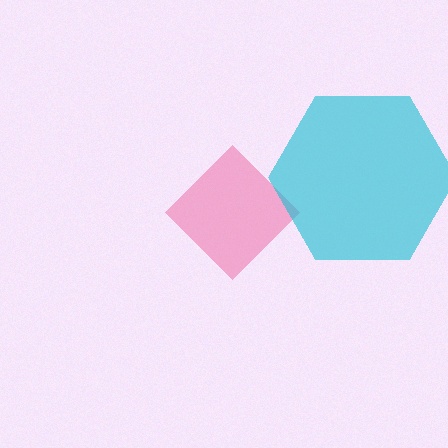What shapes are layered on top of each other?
The layered shapes are: a pink diamond, a cyan hexagon.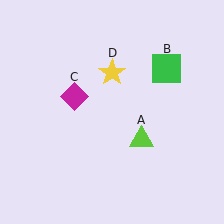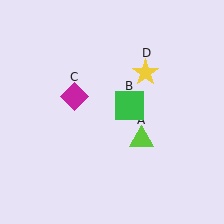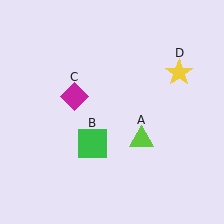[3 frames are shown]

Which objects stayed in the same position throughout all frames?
Lime triangle (object A) and magenta diamond (object C) remained stationary.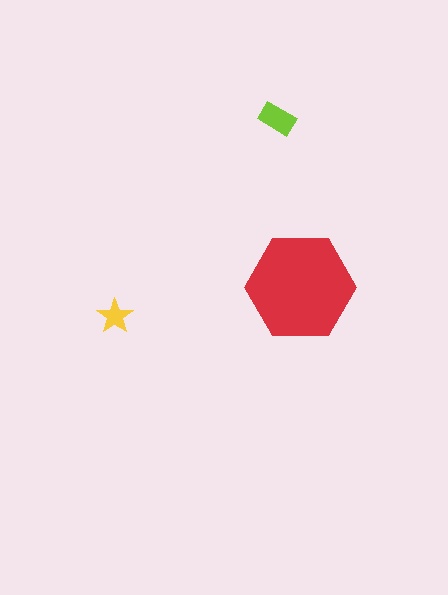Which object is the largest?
The red hexagon.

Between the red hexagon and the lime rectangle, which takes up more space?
The red hexagon.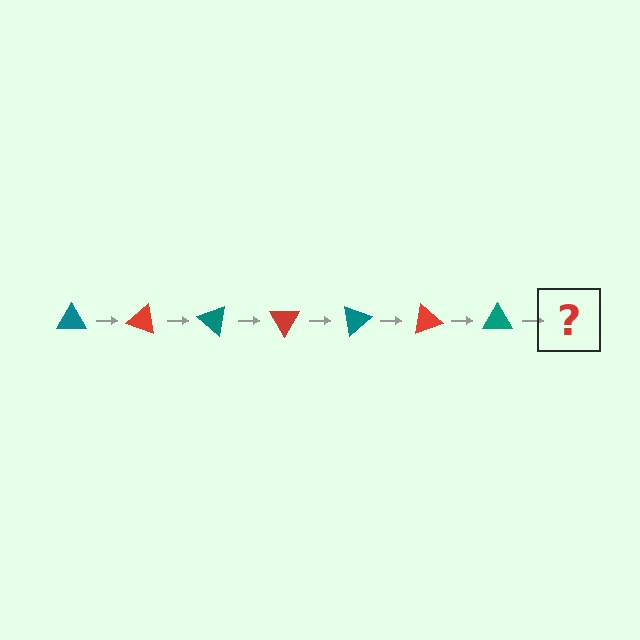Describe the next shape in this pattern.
It should be a red triangle, rotated 140 degrees from the start.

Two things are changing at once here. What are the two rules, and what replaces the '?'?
The two rules are that it rotates 20 degrees each step and the color cycles through teal and red. The '?' should be a red triangle, rotated 140 degrees from the start.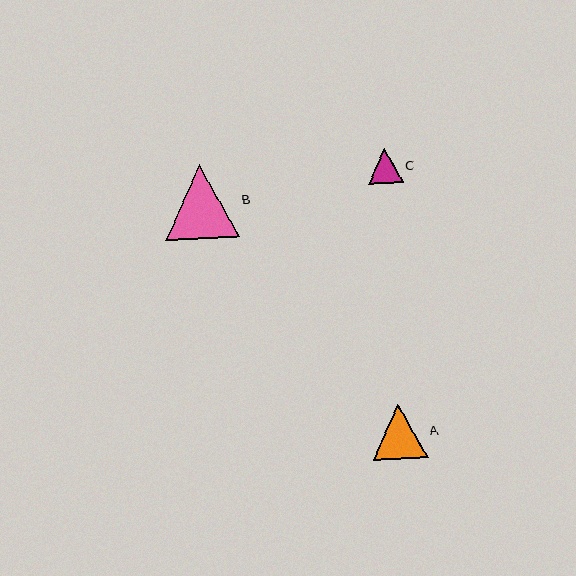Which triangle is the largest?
Triangle B is the largest with a size of approximately 74 pixels.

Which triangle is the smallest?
Triangle C is the smallest with a size of approximately 35 pixels.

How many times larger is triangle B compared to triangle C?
Triangle B is approximately 2.1 times the size of triangle C.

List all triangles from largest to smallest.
From largest to smallest: B, A, C.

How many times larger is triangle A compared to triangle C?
Triangle A is approximately 1.6 times the size of triangle C.